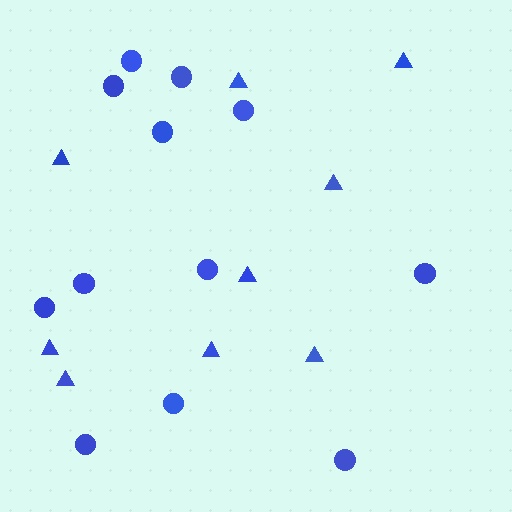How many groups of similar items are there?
There are 2 groups: one group of triangles (9) and one group of circles (12).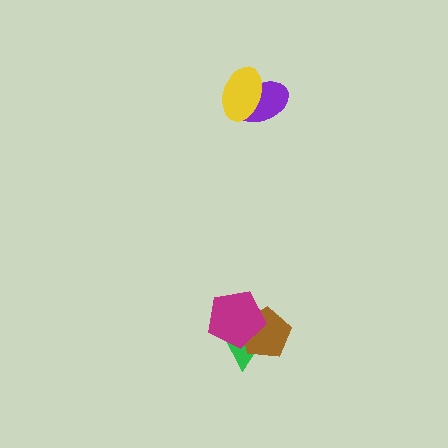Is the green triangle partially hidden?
Yes, it is partially covered by another shape.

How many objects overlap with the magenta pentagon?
2 objects overlap with the magenta pentagon.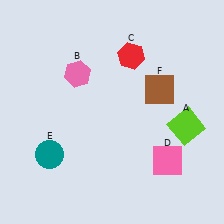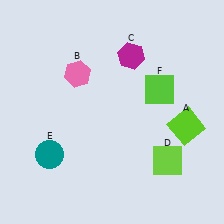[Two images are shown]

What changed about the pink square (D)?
In Image 1, D is pink. In Image 2, it changed to lime.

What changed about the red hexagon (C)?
In Image 1, C is red. In Image 2, it changed to magenta.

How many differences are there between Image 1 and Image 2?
There are 3 differences between the two images.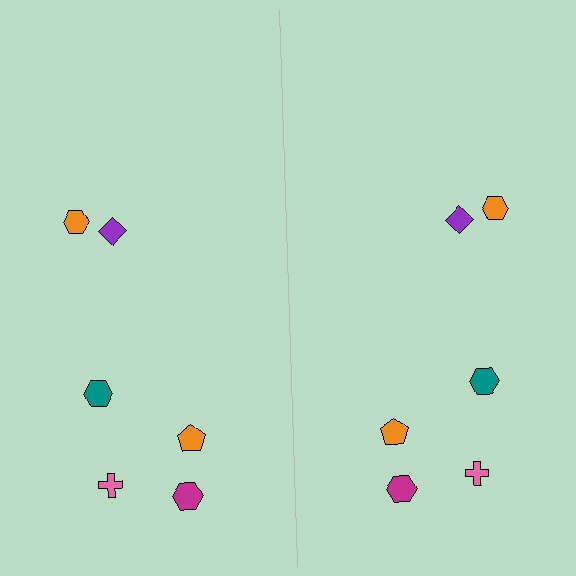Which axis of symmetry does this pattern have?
The pattern has a vertical axis of symmetry running through the center of the image.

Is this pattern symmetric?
Yes, this pattern has bilateral (reflection) symmetry.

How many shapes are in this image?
There are 12 shapes in this image.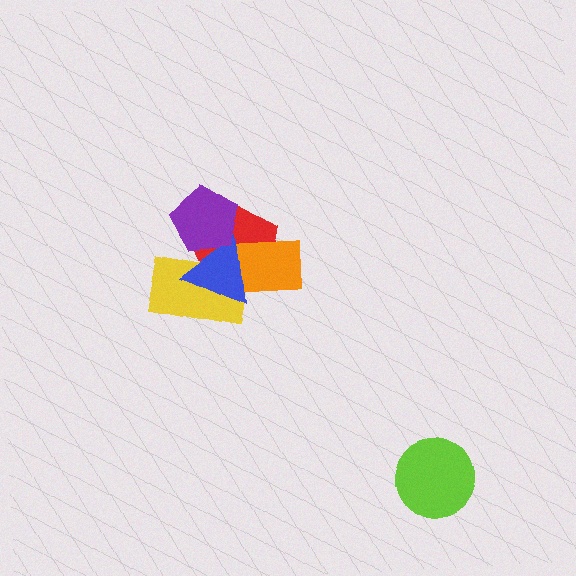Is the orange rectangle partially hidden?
Yes, it is partially covered by another shape.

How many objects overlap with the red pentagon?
4 objects overlap with the red pentagon.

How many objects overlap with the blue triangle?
4 objects overlap with the blue triangle.